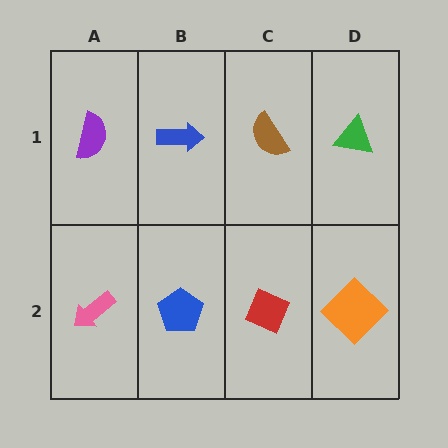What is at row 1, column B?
A blue arrow.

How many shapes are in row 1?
4 shapes.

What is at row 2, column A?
A pink arrow.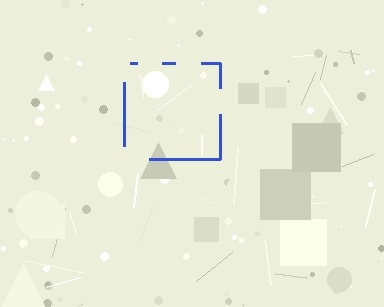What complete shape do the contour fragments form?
The contour fragments form a square.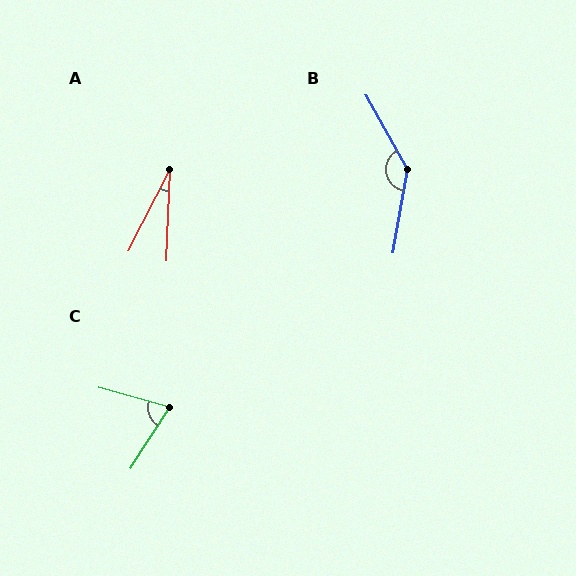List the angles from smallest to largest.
A (25°), C (73°), B (141°).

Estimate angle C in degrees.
Approximately 73 degrees.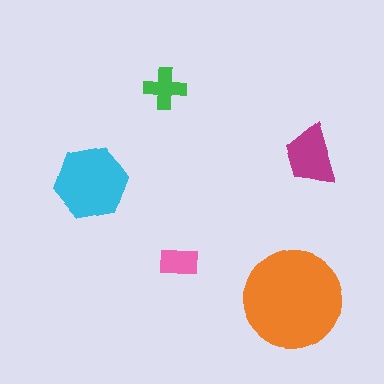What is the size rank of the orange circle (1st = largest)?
1st.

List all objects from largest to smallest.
The orange circle, the cyan hexagon, the magenta trapezoid, the green cross, the pink rectangle.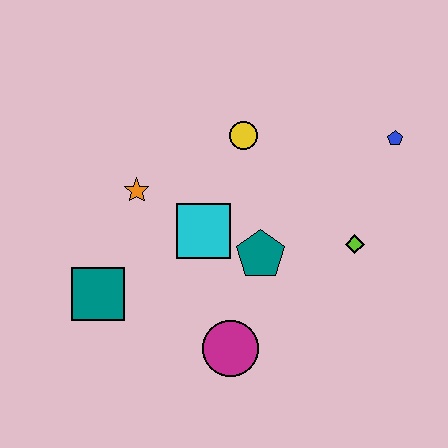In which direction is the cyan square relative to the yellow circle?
The cyan square is below the yellow circle.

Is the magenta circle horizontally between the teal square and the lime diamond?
Yes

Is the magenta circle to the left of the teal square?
No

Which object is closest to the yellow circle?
The cyan square is closest to the yellow circle.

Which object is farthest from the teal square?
The blue pentagon is farthest from the teal square.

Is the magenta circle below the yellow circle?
Yes